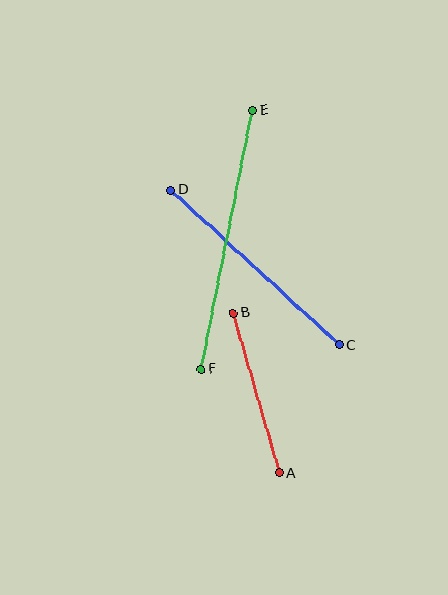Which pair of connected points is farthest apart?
Points E and F are farthest apart.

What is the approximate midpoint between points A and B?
The midpoint is at approximately (256, 393) pixels.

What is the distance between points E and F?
The distance is approximately 264 pixels.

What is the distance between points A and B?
The distance is approximately 167 pixels.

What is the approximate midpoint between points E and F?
The midpoint is at approximately (227, 240) pixels.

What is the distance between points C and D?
The distance is approximately 228 pixels.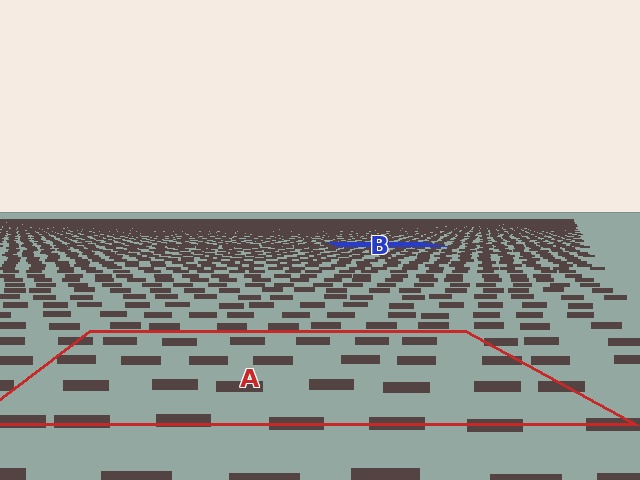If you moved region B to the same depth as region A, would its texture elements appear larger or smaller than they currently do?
They would appear larger. At a closer depth, the same texture elements are projected at a bigger on-screen size.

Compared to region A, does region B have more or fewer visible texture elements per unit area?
Region B has more texture elements per unit area — they are packed more densely because it is farther away.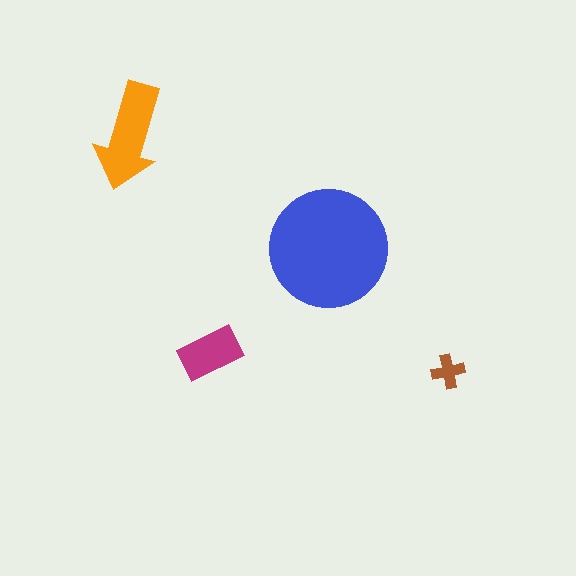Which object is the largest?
The blue circle.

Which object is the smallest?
The brown cross.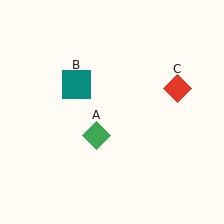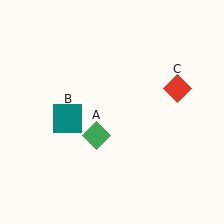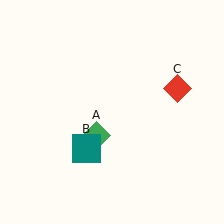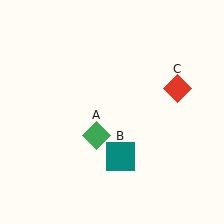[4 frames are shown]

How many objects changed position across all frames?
1 object changed position: teal square (object B).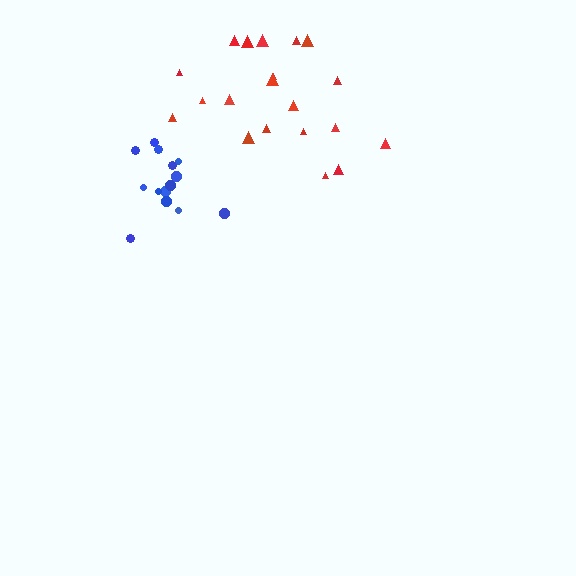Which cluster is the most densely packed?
Blue.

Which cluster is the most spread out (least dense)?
Red.